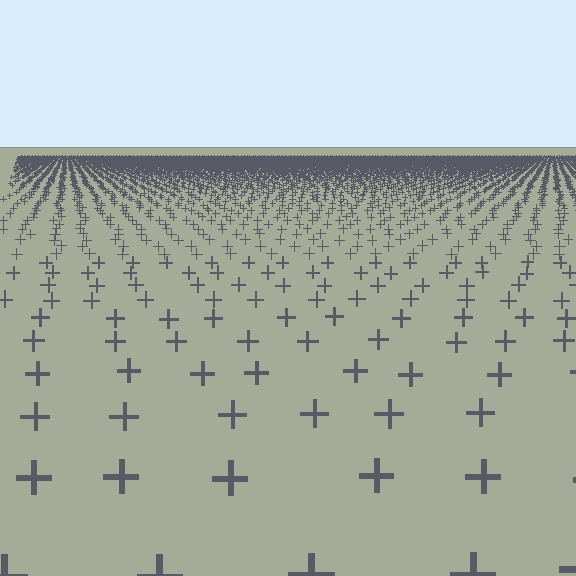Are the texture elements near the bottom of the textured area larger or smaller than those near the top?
Larger. Near the bottom, elements are closer to the viewer and appear at a bigger on-screen size.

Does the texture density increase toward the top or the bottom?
Density increases toward the top.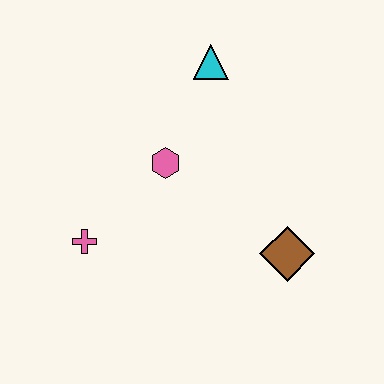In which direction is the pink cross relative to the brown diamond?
The pink cross is to the left of the brown diamond.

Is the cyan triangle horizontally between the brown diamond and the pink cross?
Yes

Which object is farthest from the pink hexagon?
The brown diamond is farthest from the pink hexagon.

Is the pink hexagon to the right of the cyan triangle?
No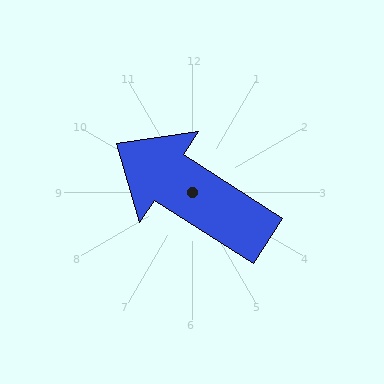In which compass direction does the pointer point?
Northwest.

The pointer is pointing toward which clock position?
Roughly 10 o'clock.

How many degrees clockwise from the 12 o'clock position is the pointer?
Approximately 303 degrees.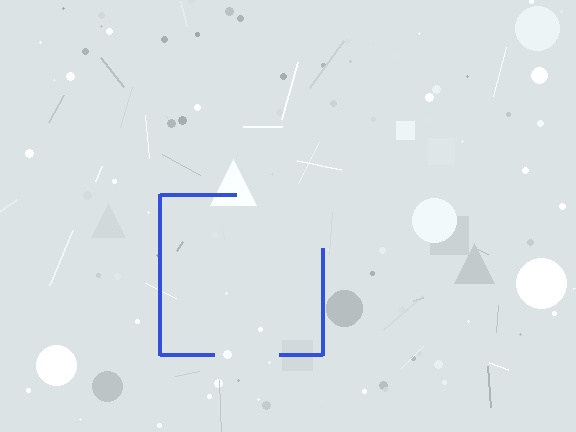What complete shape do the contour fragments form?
The contour fragments form a square.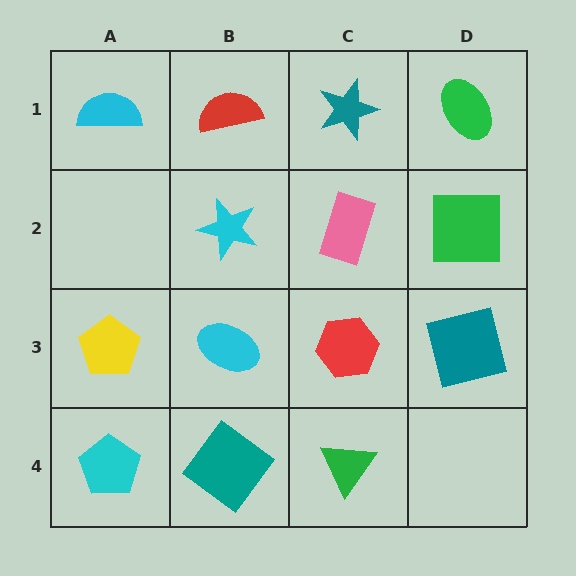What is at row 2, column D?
A green square.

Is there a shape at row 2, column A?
No, that cell is empty.